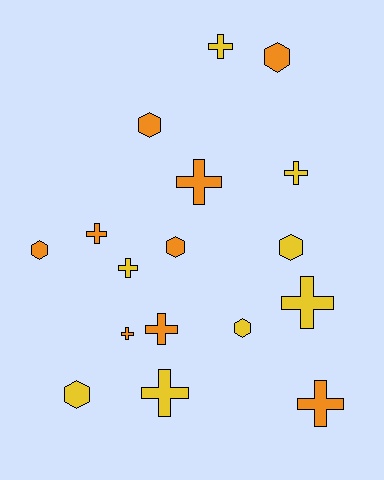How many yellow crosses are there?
There are 5 yellow crosses.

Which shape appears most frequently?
Cross, with 10 objects.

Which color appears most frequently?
Orange, with 9 objects.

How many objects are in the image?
There are 17 objects.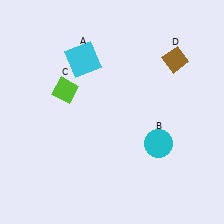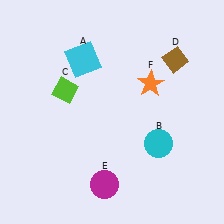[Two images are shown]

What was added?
A magenta circle (E), an orange star (F) were added in Image 2.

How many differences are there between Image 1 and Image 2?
There are 2 differences between the two images.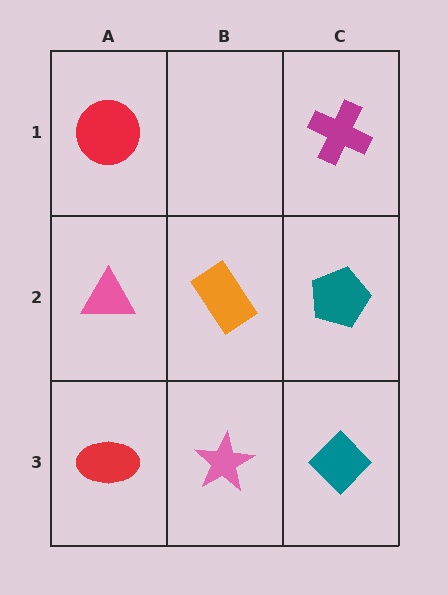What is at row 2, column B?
An orange rectangle.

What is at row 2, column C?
A teal pentagon.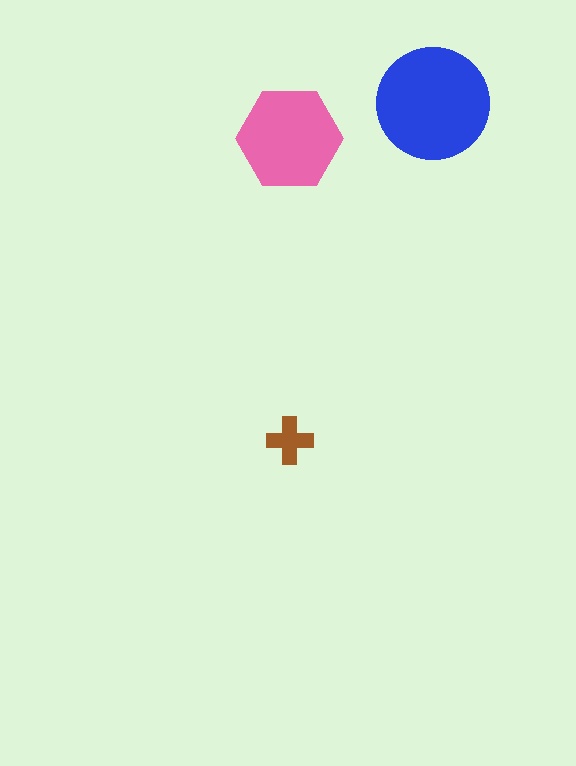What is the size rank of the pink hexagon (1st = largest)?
2nd.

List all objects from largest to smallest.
The blue circle, the pink hexagon, the brown cross.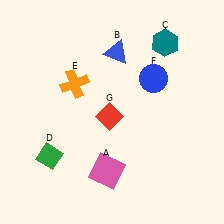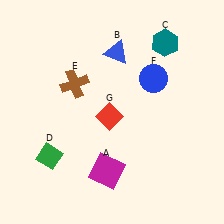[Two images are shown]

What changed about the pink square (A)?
In Image 1, A is pink. In Image 2, it changed to magenta.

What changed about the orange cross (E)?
In Image 1, E is orange. In Image 2, it changed to brown.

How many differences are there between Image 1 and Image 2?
There are 2 differences between the two images.